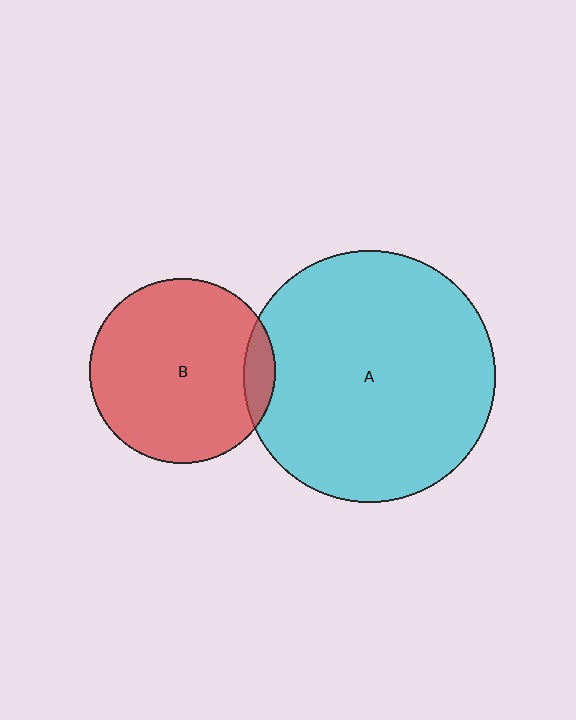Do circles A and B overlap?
Yes.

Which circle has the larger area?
Circle A (cyan).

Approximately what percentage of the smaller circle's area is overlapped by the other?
Approximately 10%.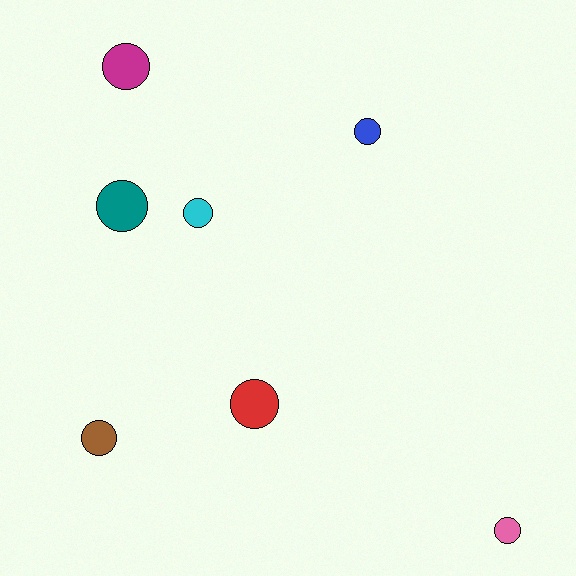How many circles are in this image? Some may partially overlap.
There are 7 circles.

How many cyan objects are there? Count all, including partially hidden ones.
There is 1 cyan object.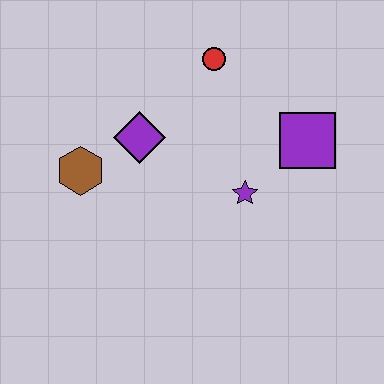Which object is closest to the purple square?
The purple star is closest to the purple square.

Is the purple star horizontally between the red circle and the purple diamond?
No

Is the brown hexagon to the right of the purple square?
No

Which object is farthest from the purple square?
The brown hexagon is farthest from the purple square.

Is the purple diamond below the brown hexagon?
No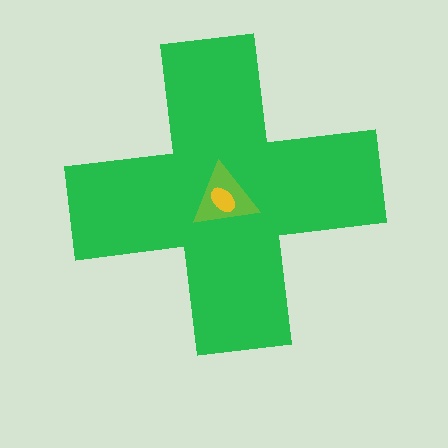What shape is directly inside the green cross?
The lime triangle.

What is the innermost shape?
The yellow ellipse.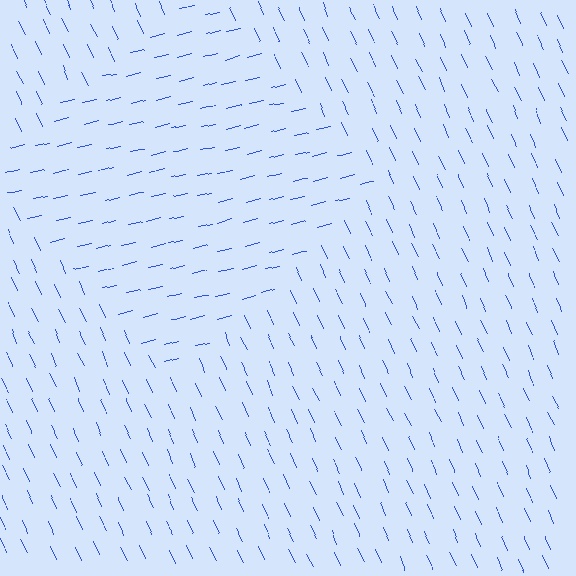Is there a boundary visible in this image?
Yes, there is a texture boundary formed by a change in line orientation.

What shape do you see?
I see a diamond.